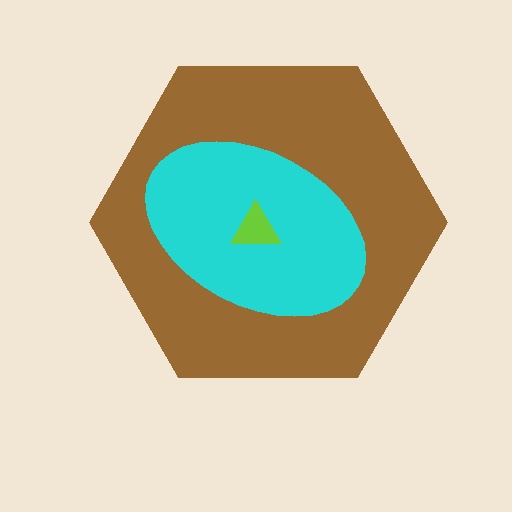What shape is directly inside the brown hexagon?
The cyan ellipse.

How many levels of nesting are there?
3.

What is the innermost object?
The lime triangle.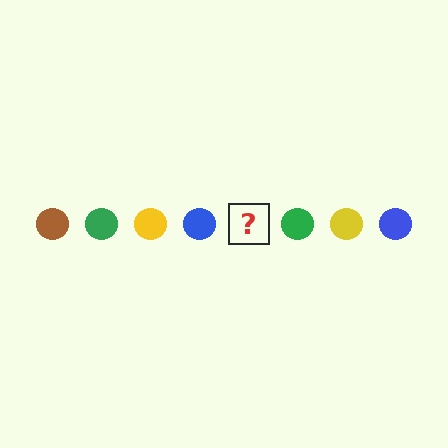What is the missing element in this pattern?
The missing element is a brown circle.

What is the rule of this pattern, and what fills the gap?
The rule is that the pattern cycles through brown, green, yellow, blue circles. The gap should be filled with a brown circle.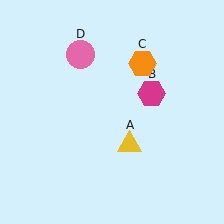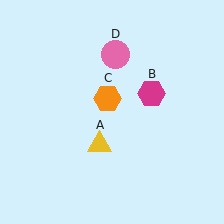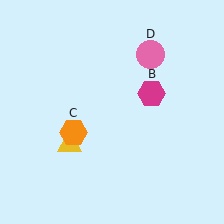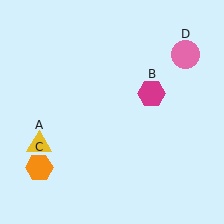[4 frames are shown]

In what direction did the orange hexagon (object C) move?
The orange hexagon (object C) moved down and to the left.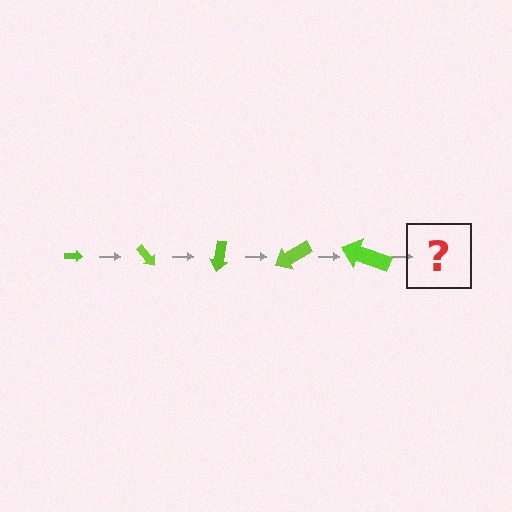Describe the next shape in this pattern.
It should be an arrow, larger than the previous one and rotated 250 degrees from the start.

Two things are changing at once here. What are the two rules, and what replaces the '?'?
The two rules are that the arrow grows larger each step and it rotates 50 degrees each step. The '?' should be an arrow, larger than the previous one and rotated 250 degrees from the start.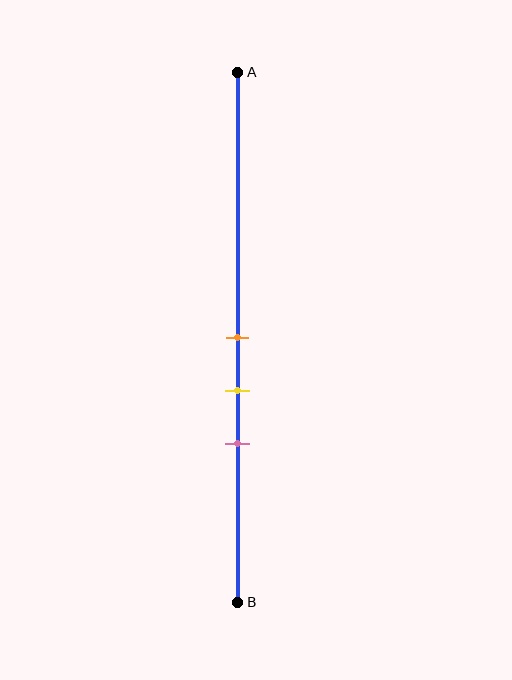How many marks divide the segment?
There are 3 marks dividing the segment.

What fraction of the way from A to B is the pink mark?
The pink mark is approximately 70% (0.7) of the way from A to B.